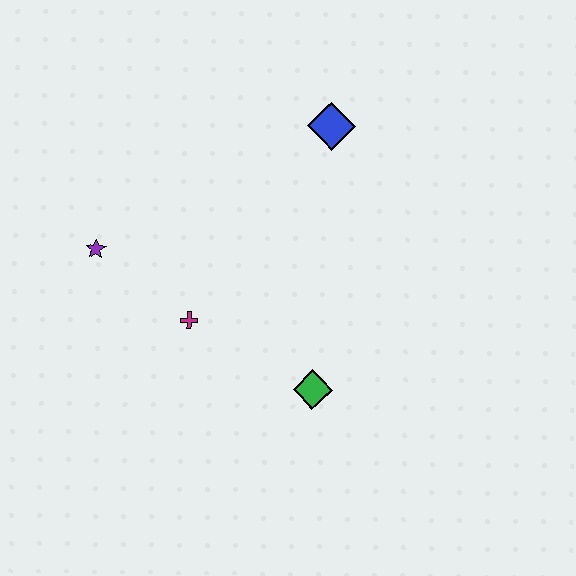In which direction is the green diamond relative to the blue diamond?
The green diamond is below the blue diamond.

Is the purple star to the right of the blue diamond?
No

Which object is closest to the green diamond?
The magenta cross is closest to the green diamond.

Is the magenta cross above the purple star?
No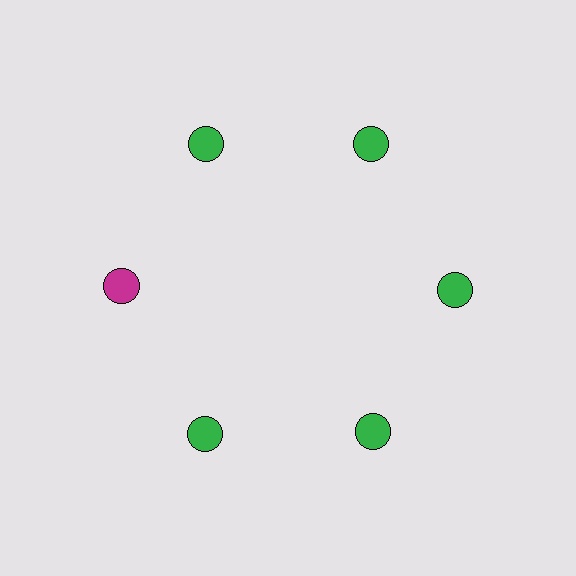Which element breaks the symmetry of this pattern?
The magenta circle at roughly the 9 o'clock position breaks the symmetry. All other shapes are green circles.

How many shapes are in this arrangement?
There are 6 shapes arranged in a ring pattern.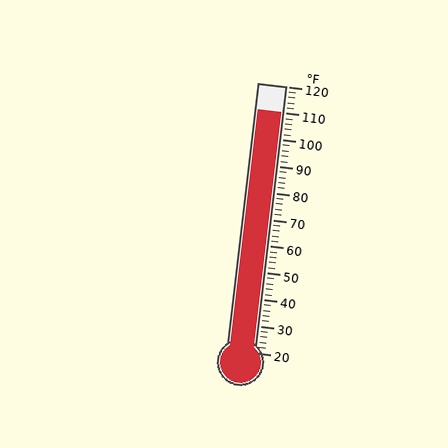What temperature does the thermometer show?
The thermometer shows approximately 110°F.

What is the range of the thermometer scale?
The thermometer scale ranges from 20°F to 120°F.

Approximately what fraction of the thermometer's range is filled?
The thermometer is filled to approximately 90% of its range.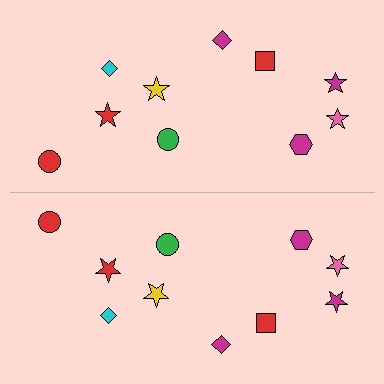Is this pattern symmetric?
Yes, this pattern has bilateral (reflection) symmetry.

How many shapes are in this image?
There are 20 shapes in this image.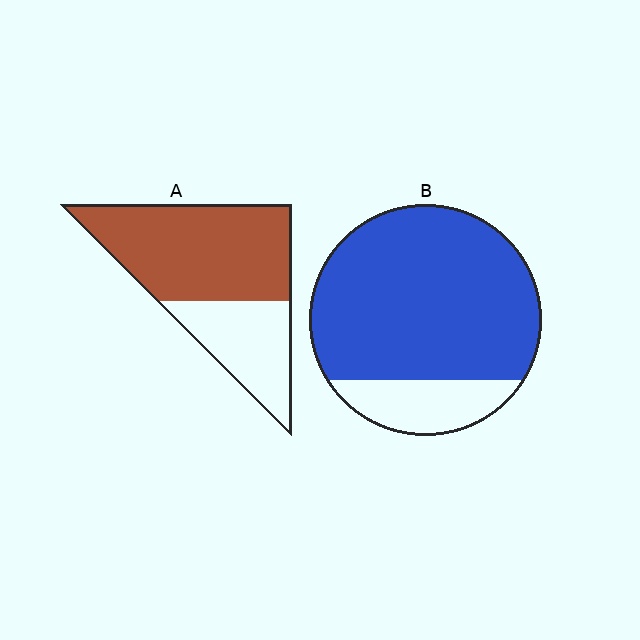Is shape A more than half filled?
Yes.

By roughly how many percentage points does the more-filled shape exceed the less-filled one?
By roughly 15 percentage points (B over A).